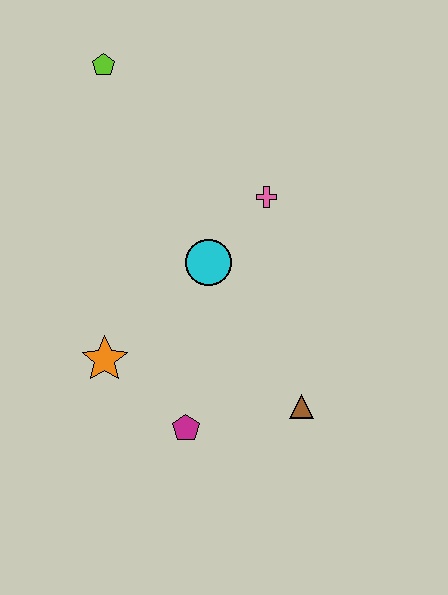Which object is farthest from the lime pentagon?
The brown triangle is farthest from the lime pentagon.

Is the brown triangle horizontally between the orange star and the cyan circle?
No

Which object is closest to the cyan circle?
The pink cross is closest to the cyan circle.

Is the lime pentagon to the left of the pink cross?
Yes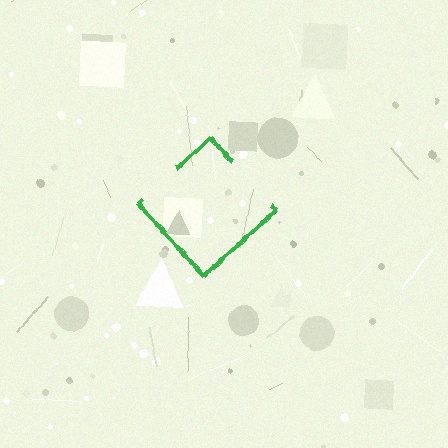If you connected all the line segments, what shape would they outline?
They would outline a diamond.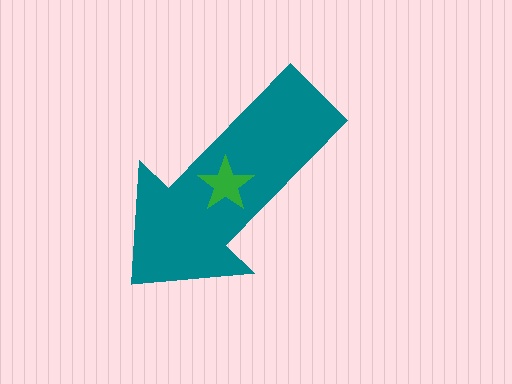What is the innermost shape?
The green star.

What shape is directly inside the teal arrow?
The green star.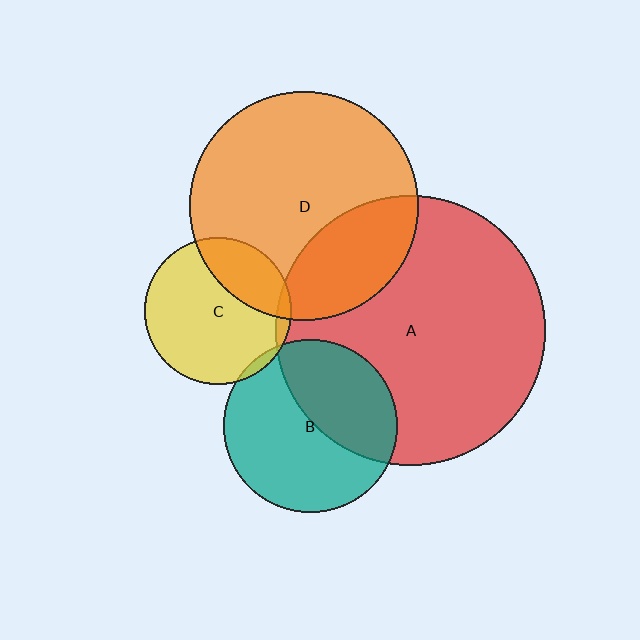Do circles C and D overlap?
Yes.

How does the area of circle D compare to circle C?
Approximately 2.4 times.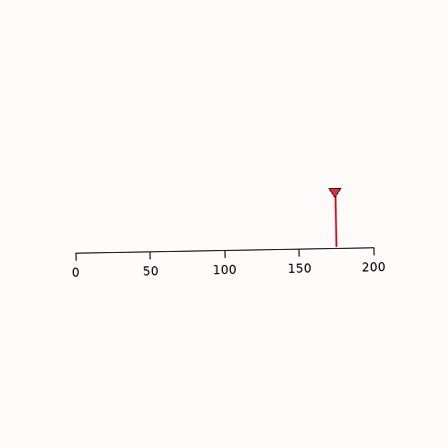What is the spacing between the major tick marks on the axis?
The major ticks are spaced 50 apart.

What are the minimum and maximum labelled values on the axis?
The axis runs from 0 to 200.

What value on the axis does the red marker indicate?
The marker indicates approximately 175.